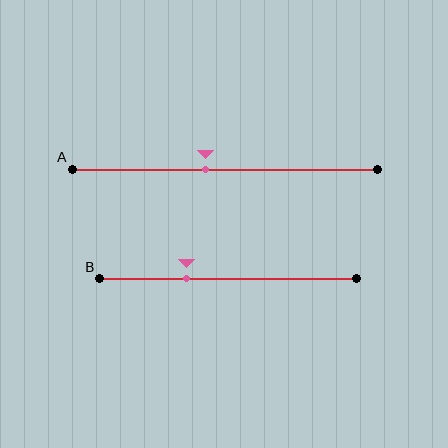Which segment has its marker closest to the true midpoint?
Segment A has its marker closest to the true midpoint.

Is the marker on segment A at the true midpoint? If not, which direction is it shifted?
No, the marker on segment A is shifted to the left by about 6% of the segment length.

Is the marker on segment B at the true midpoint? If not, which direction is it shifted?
No, the marker on segment B is shifted to the left by about 16% of the segment length.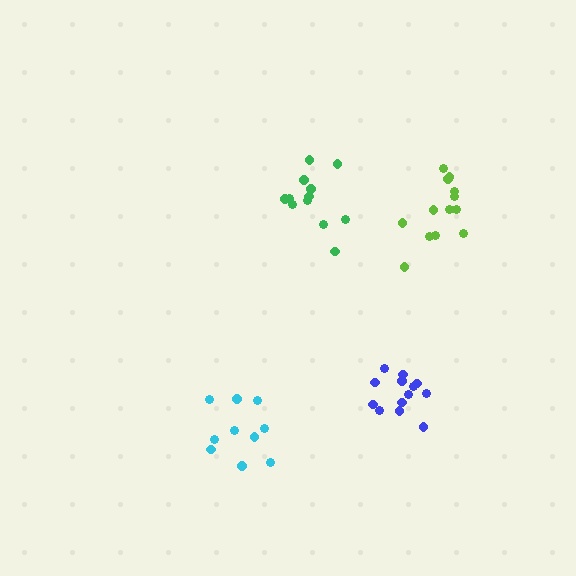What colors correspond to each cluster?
The clusters are colored: green, cyan, blue, lime.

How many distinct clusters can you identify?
There are 4 distinct clusters.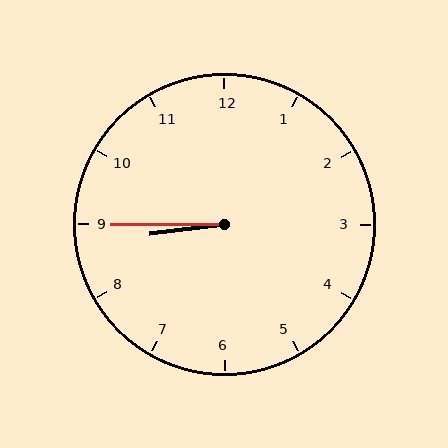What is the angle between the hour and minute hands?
Approximately 8 degrees.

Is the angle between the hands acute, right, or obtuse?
It is acute.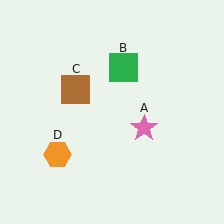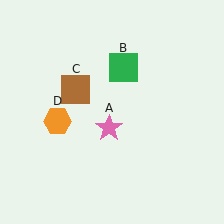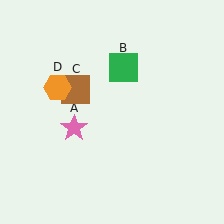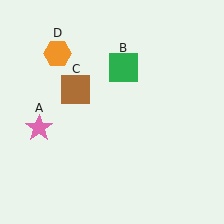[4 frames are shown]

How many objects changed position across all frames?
2 objects changed position: pink star (object A), orange hexagon (object D).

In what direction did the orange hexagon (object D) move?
The orange hexagon (object D) moved up.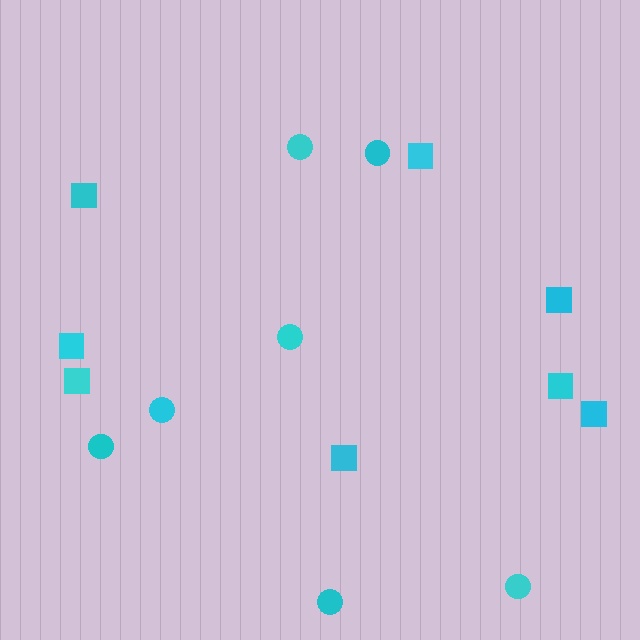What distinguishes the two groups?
There are 2 groups: one group of circles (7) and one group of squares (8).